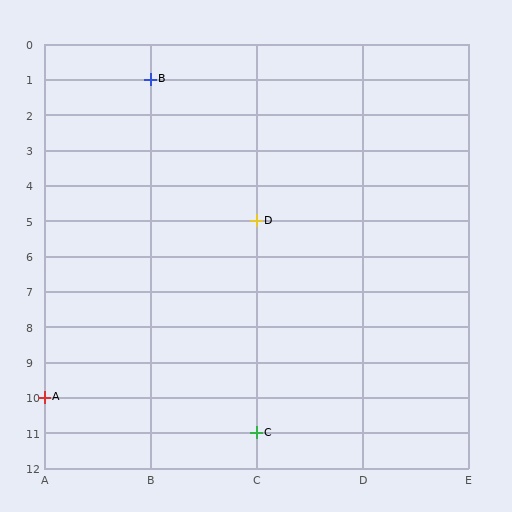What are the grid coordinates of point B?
Point B is at grid coordinates (B, 1).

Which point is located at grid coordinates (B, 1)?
Point B is at (B, 1).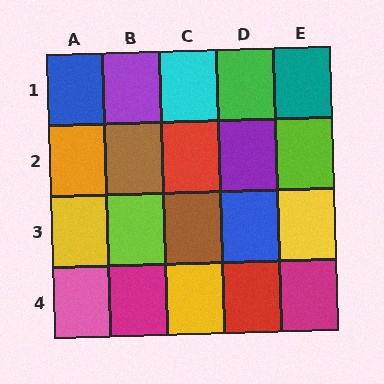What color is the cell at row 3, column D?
Blue.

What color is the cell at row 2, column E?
Lime.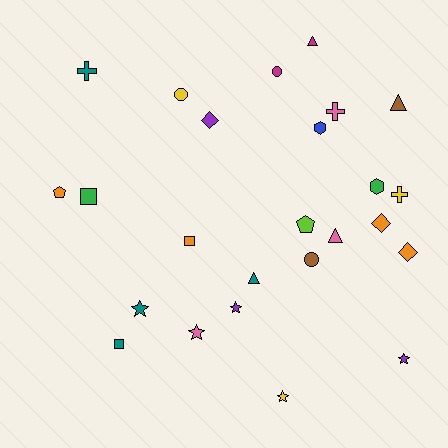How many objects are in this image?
There are 25 objects.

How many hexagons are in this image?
There are 2 hexagons.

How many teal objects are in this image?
There are 4 teal objects.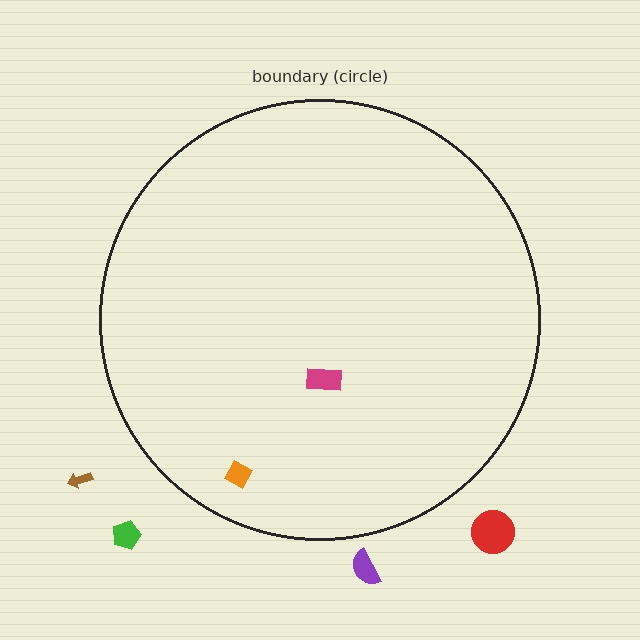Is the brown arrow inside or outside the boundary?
Outside.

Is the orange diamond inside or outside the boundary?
Inside.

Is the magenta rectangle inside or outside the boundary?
Inside.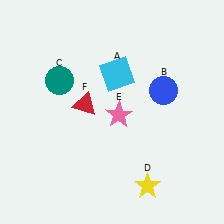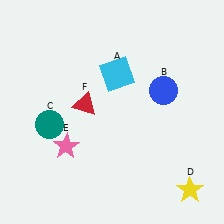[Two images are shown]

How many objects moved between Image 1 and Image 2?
3 objects moved between the two images.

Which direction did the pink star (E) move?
The pink star (E) moved left.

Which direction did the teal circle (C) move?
The teal circle (C) moved down.